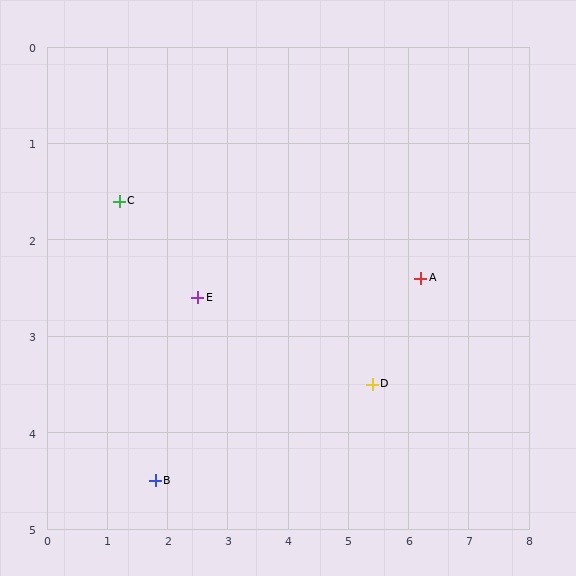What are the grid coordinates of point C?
Point C is at approximately (1.2, 1.6).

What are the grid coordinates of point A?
Point A is at approximately (6.2, 2.4).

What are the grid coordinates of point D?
Point D is at approximately (5.4, 3.5).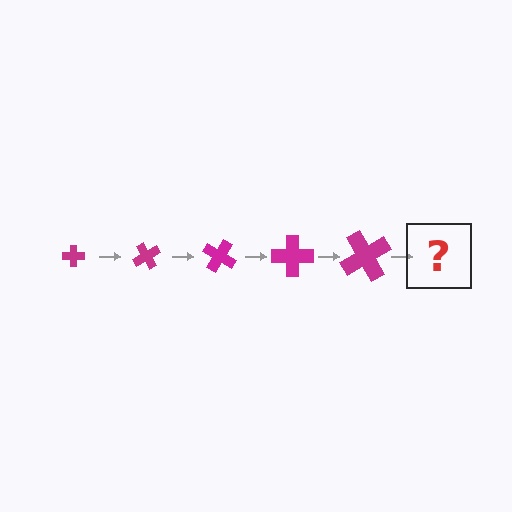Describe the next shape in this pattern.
It should be a cross, larger than the previous one and rotated 300 degrees from the start.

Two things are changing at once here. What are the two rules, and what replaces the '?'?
The two rules are that the cross grows larger each step and it rotates 60 degrees each step. The '?' should be a cross, larger than the previous one and rotated 300 degrees from the start.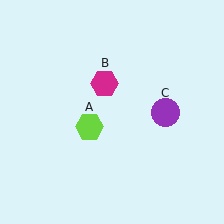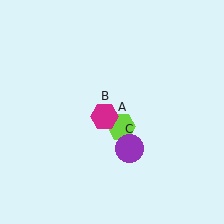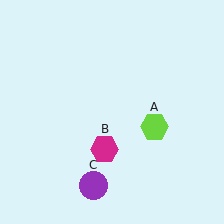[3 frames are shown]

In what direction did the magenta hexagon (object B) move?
The magenta hexagon (object B) moved down.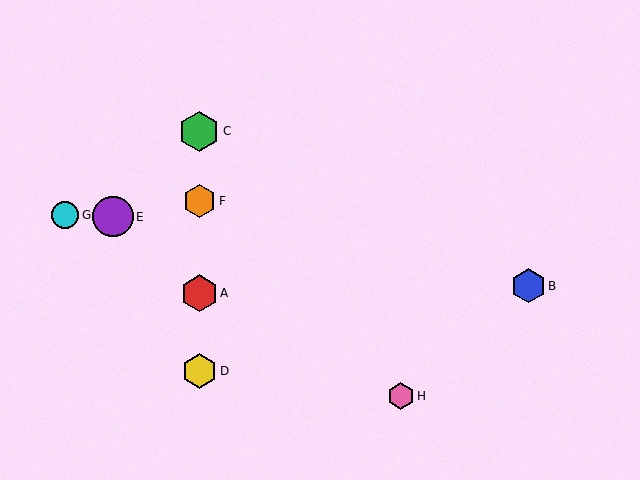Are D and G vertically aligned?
No, D is at x≈199 and G is at x≈65.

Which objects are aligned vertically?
Objects A, C, D, F are aligned vertically.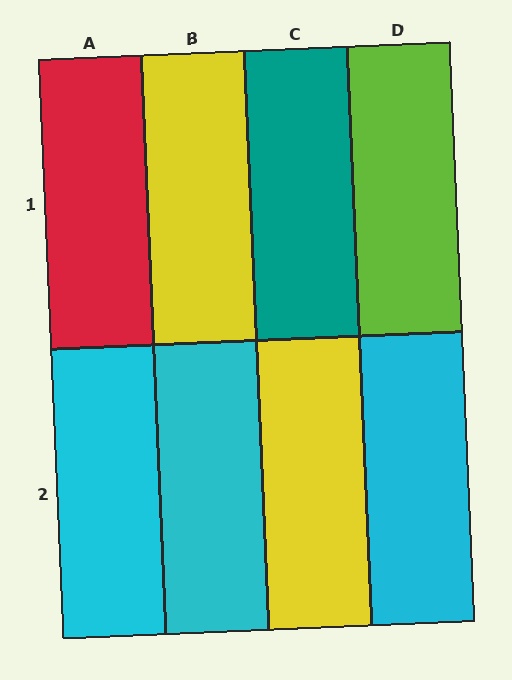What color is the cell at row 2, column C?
Yellow.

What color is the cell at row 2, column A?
Cyan.